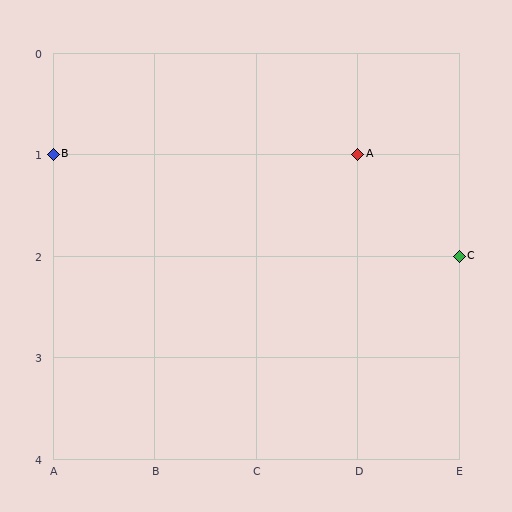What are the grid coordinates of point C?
Point C is at grid coordinates (E, 2).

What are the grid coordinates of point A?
Point A is at grid coordinates (D, 1).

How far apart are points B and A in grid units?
Points B and A are 3 columns apart.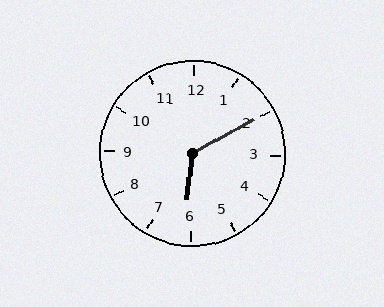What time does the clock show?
6:10.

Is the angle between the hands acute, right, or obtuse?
It is obtuse.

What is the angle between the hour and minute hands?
Approximately 125 degrees.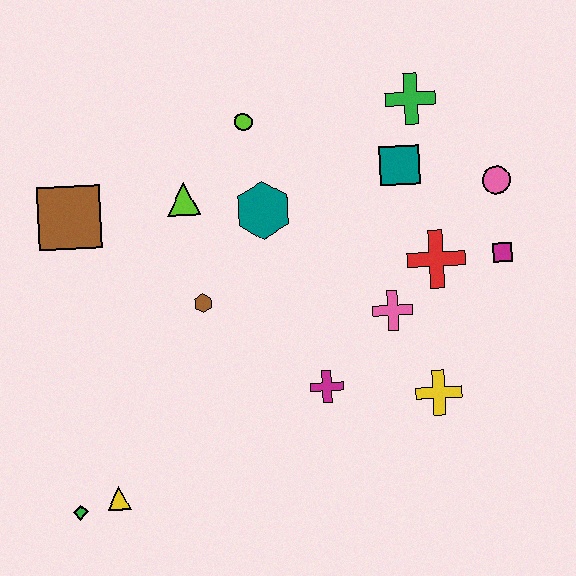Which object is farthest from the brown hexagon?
The pink circle is farthest from the brown hexagon.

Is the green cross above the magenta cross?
Yes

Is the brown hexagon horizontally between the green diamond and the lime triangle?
No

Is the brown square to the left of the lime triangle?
Yes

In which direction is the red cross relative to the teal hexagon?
The red cross is to the right of the teal hexagon.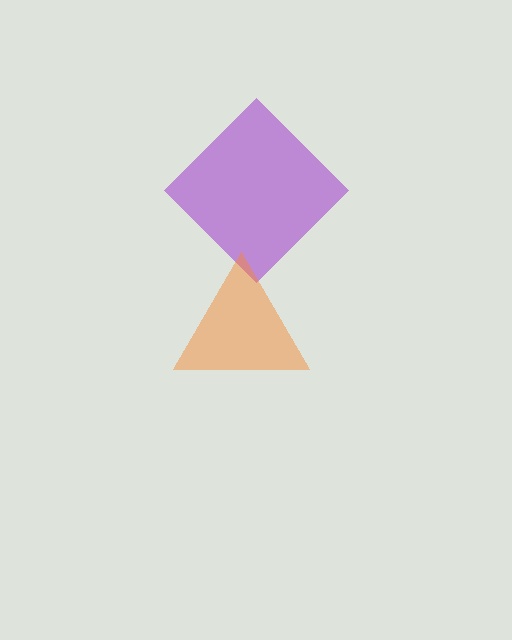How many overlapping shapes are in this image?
There are 2 overlapping shapes in the image.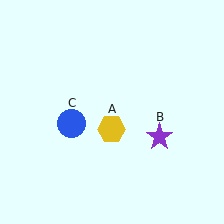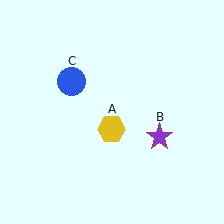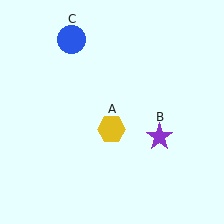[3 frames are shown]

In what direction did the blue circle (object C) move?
The blue circle (object C) moved up.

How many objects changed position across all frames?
1 object changed position: blue circle (object C).